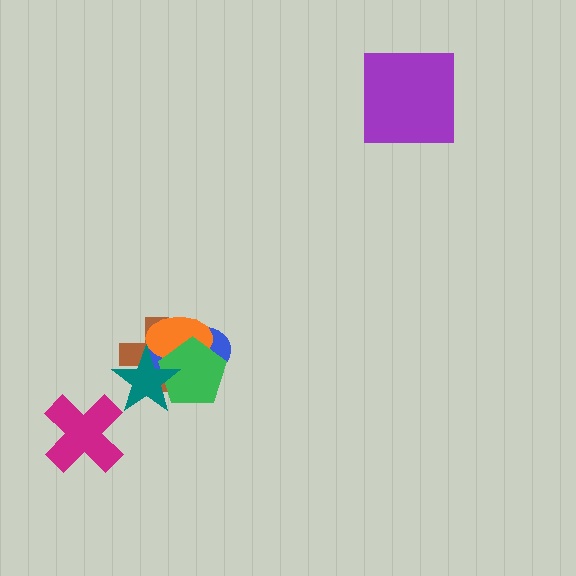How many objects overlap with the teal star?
4 objects overlap with the teal star.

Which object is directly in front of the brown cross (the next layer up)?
The blue ellipse is directly in front of the brown cross.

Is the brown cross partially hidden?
Yes, it is partially covered by another shape.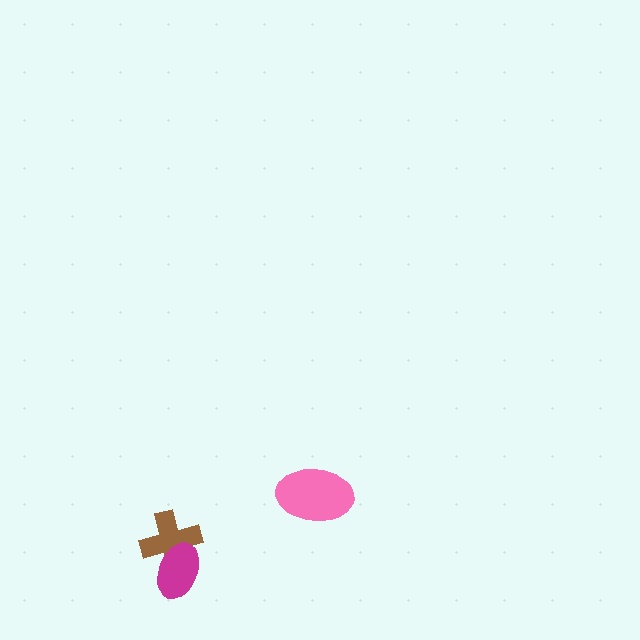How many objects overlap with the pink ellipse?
0 objects overlap with the pink ellipse.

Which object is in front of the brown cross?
The magenta ellipse is in front of the brown cross.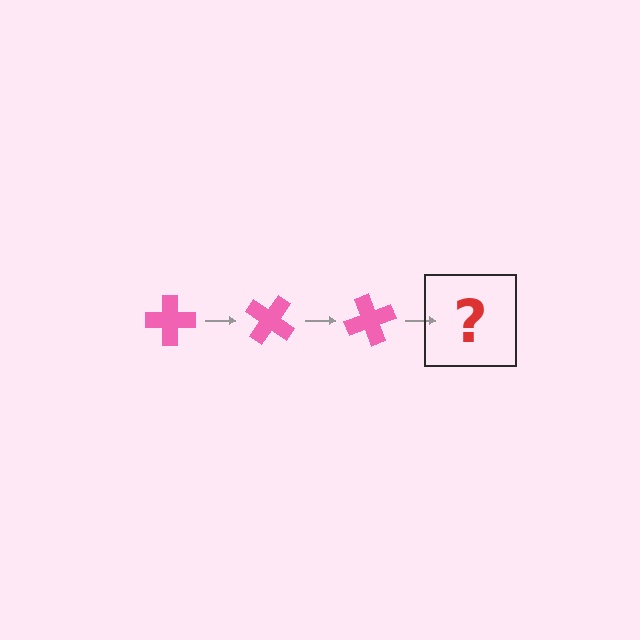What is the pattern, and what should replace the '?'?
The pattern is that the cross rotates 35 degrees each step. The '?' should be a pink cross rotated 105 degrees.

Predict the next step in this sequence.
The next step is a pink cross rotated 105 degrees.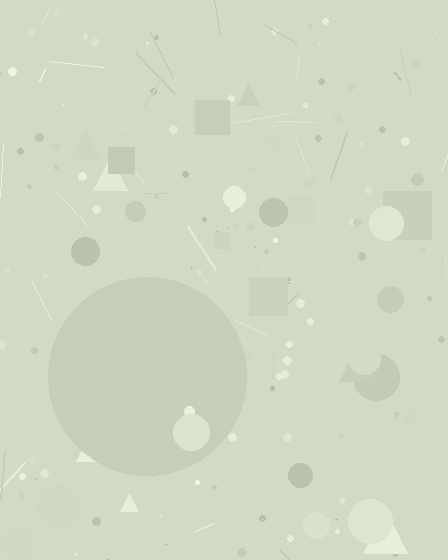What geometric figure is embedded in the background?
A circle is embedded in the background.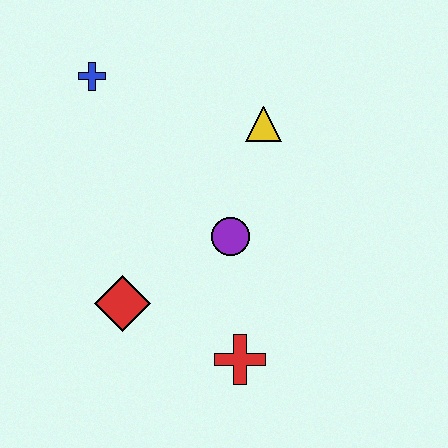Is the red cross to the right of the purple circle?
Yes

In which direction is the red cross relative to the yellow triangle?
The red cross is below the yellow triangle.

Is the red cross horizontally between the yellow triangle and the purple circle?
Yes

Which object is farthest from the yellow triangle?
The red cross is farthest from the yellow triangle.